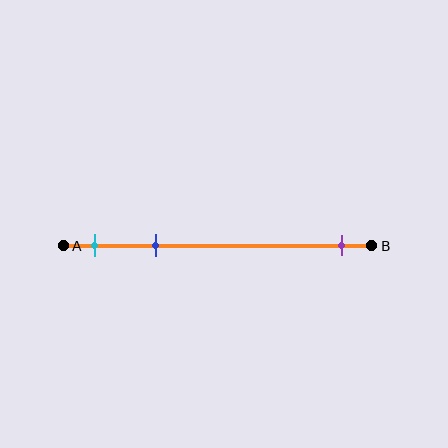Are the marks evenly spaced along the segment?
No, the marks are not evenly spaced.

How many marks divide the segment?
There are 3 marks dividing the segment.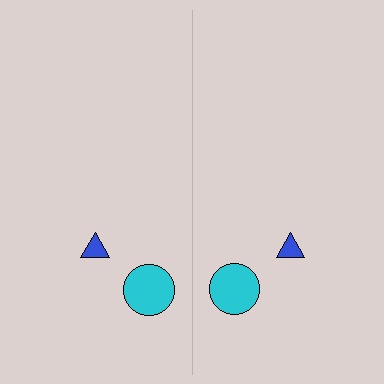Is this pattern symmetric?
Yes, this pattern has bilateral (reflection) symmetry.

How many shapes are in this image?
There are 4 shapes in this image.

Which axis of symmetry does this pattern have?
The pattern has a vertical axis of symmetry running through the center of the image.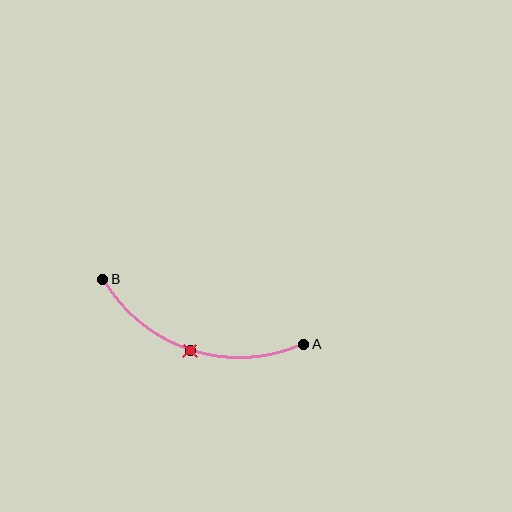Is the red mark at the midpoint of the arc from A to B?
Yes. The red mark lies on the arc at equal arc-length from both A and B — it is the arc midpoint.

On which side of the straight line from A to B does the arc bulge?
The arc bulges below the straight line connecting A and B.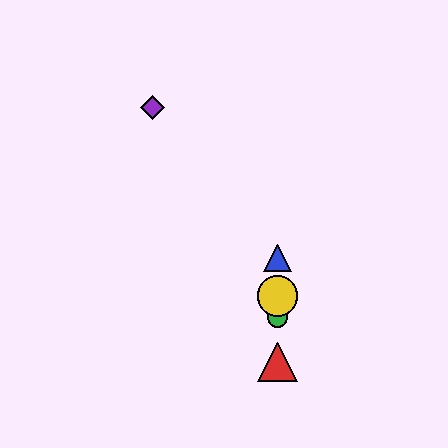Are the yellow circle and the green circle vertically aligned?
Yes, both are at x≈278.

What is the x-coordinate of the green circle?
The green circle is at x≈278.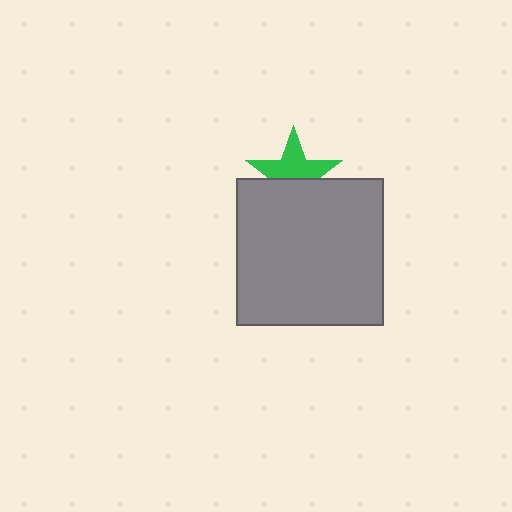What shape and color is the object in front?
The object in front is a gray square.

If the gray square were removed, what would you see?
You would see the complete green star.